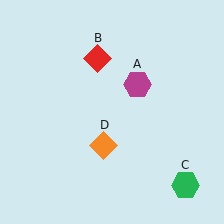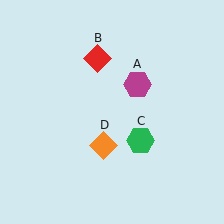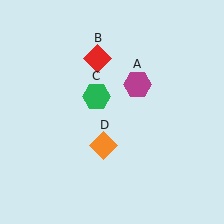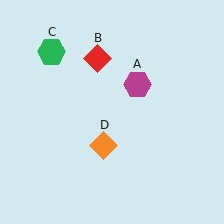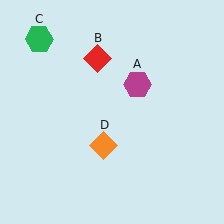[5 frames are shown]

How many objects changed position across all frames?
1 object changed position: green hexagon (object C).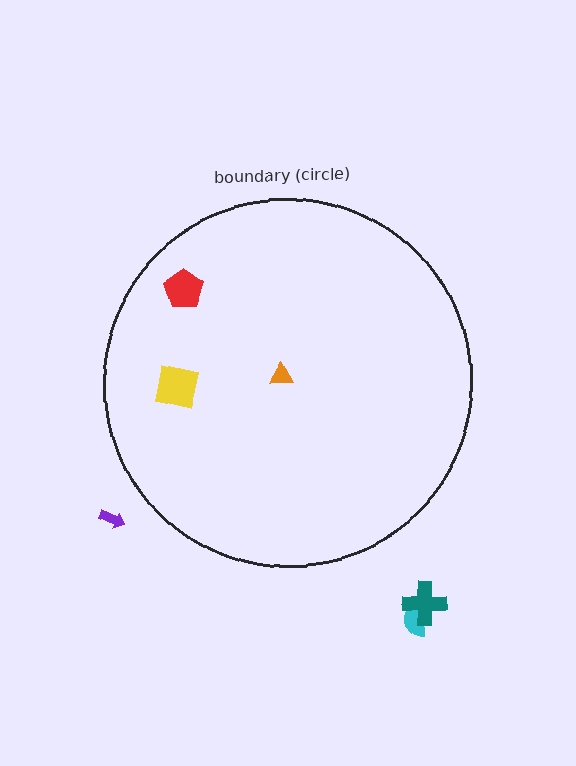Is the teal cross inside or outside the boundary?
Outside.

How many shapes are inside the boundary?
3 inside, 3 outside.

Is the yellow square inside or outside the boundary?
Inside.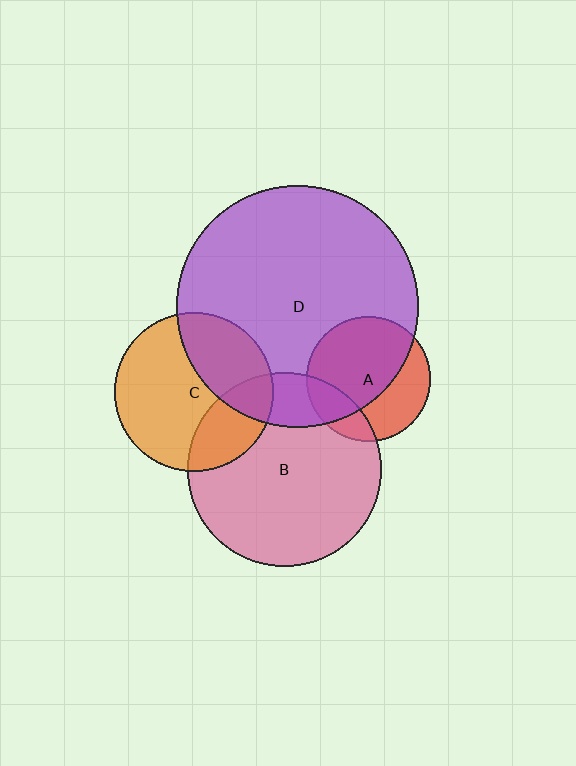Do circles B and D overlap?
Yes.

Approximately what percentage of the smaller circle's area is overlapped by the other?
Approximately 20%.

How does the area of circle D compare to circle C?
Approximately 2.3 times.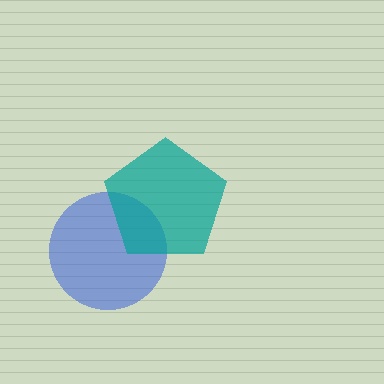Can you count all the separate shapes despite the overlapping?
Yes, there are 2 separate shapes.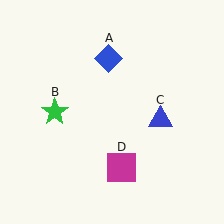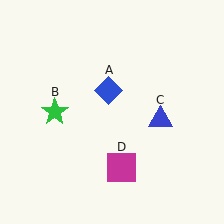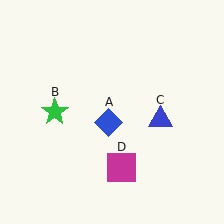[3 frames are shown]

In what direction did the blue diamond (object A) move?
The blue diamond (object A) moved down.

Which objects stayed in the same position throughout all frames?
Green star (object B) and blue triangle (object C) and magenta square (object D) remained stationary.